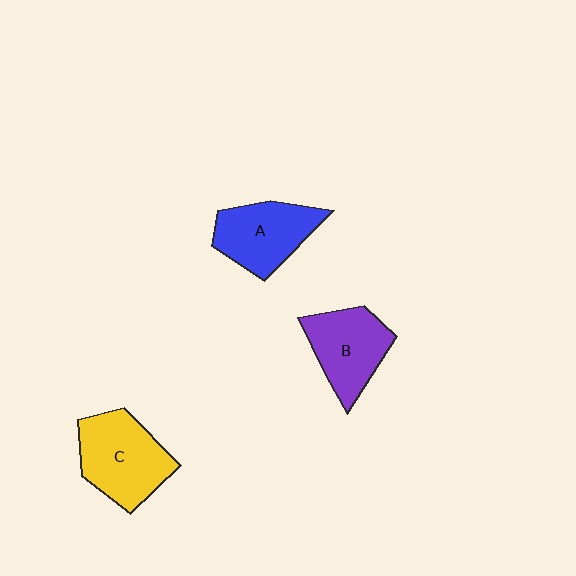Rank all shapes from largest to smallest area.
From largest to smallest: C (yellow), A (blue), B (purple).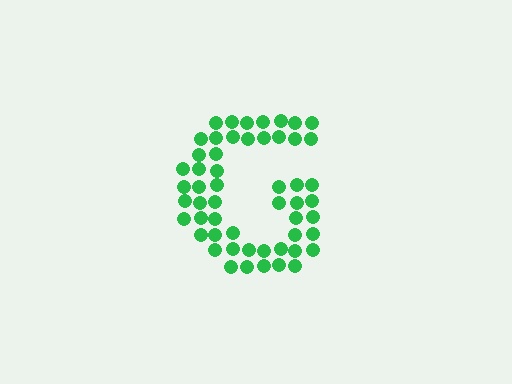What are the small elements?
The small elements are circles.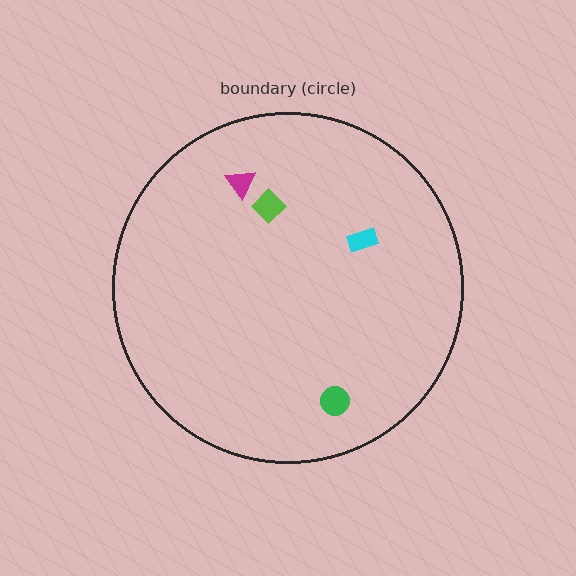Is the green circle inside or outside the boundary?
Inside.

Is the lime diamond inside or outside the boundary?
Inside.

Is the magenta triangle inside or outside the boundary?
Inside.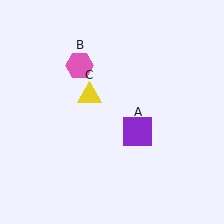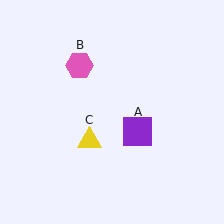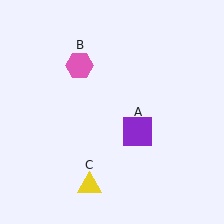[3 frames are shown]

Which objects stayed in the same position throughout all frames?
Purple square (object A) and pink hexagon (object B) remained stationary.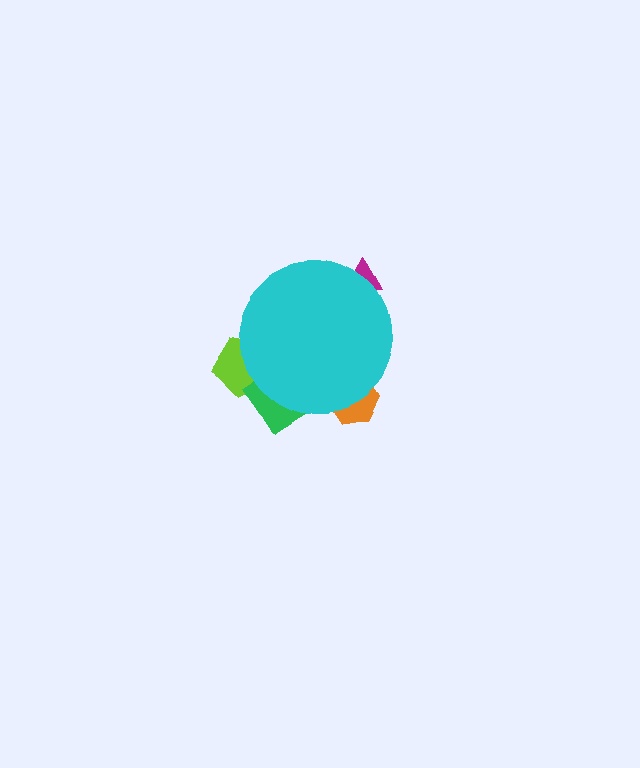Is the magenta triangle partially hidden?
Yes, the magenta triangle is partially hidden behind the cyan circle.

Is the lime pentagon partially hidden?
Yes, the lime pentagon is partially hidden behind the cyan circle.